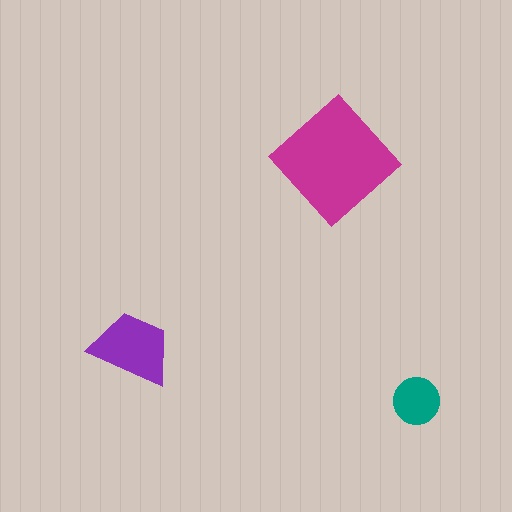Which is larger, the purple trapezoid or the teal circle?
The purple trapezoid.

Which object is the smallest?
The teal circle.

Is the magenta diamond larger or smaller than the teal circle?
Larger.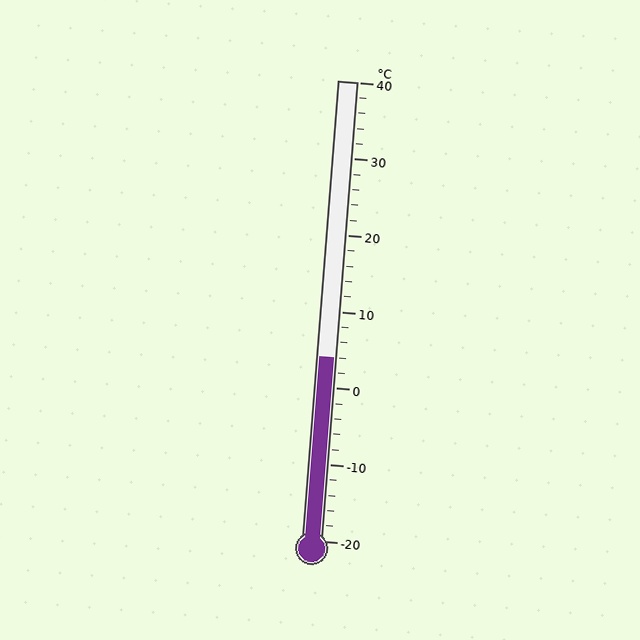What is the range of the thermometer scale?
The thermometer scale ranges from -20°C to 40°C.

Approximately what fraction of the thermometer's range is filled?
The thermometer is filled to approximately 40% of its range.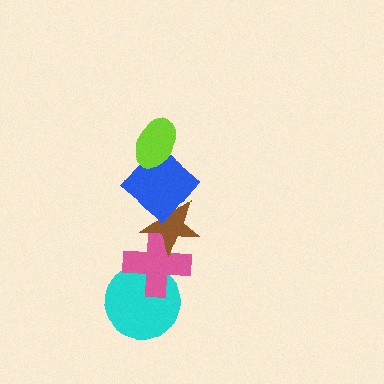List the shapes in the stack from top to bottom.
From top to bottom: the lime ellipse, the blue diamond, the brown star, the pink cross, the cyan circle.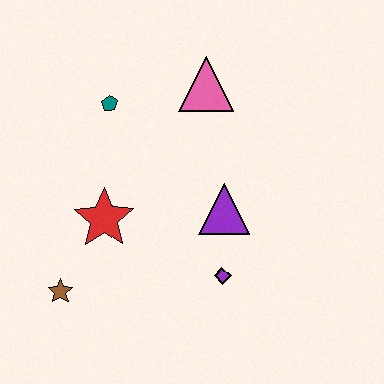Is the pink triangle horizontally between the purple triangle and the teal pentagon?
Yes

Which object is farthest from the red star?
The pink triangle is farthest from the red star.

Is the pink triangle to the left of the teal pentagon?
No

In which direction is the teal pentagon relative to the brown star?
The teal pentagon is above the brown star.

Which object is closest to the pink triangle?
The teal pentagon is closest to the pink triangle.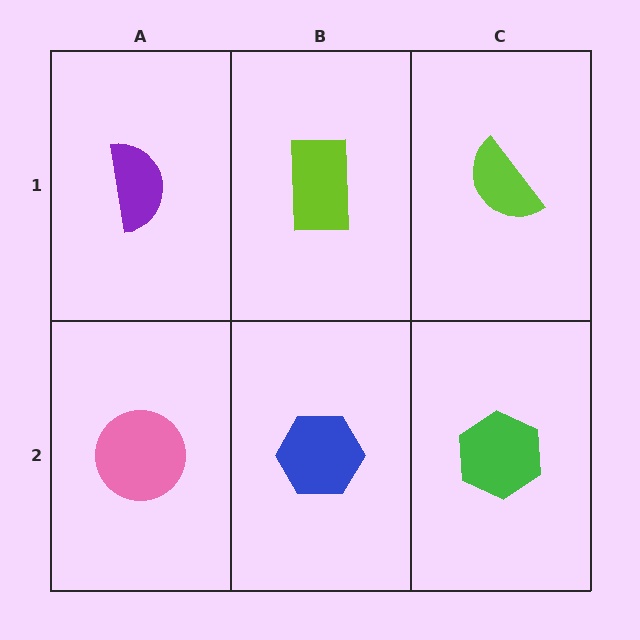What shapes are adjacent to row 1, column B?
A blue hexagon (row 2, column B), a purple semicircle (row 1, column A), a lime semicircle (row 1, column C).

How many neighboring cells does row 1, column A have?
2.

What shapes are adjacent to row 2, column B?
A lime rectangle (row 1, column B), a pink circle (row 2, column A), a green hexagon (row 2, column C).